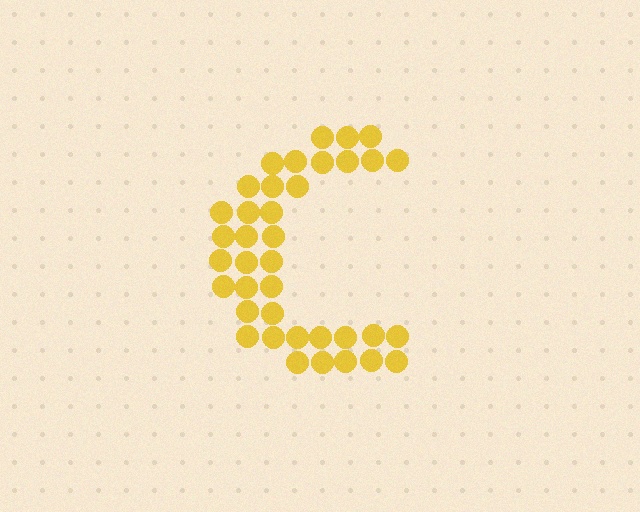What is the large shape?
The large shape is the letter C.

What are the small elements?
The small elements are circles.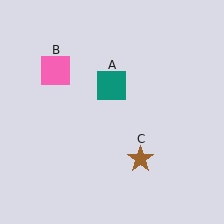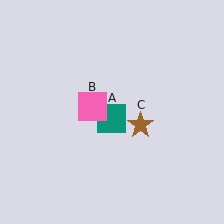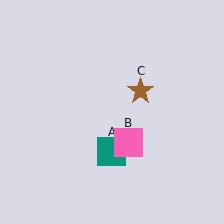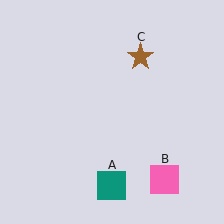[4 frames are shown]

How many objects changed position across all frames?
3 objects changed position: teal square (object A), pink square (object B), brown star (object C).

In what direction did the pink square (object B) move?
The pink square (object B) moved down and to the right.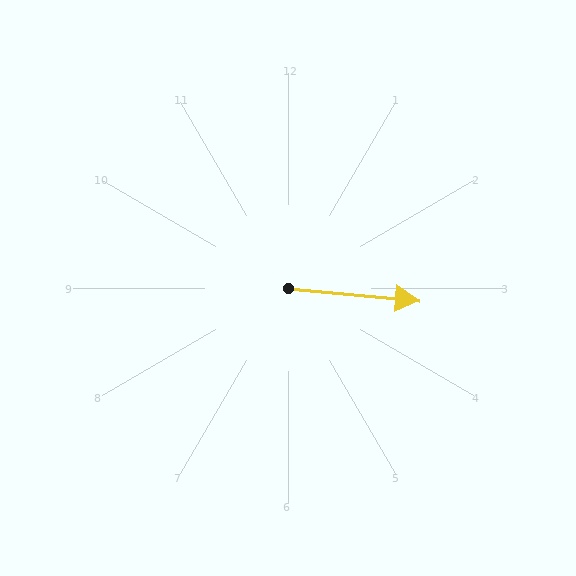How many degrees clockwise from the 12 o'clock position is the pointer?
Approximately 95 degrees.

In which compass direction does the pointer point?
East.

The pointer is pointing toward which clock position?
Roughly 3 o'clock.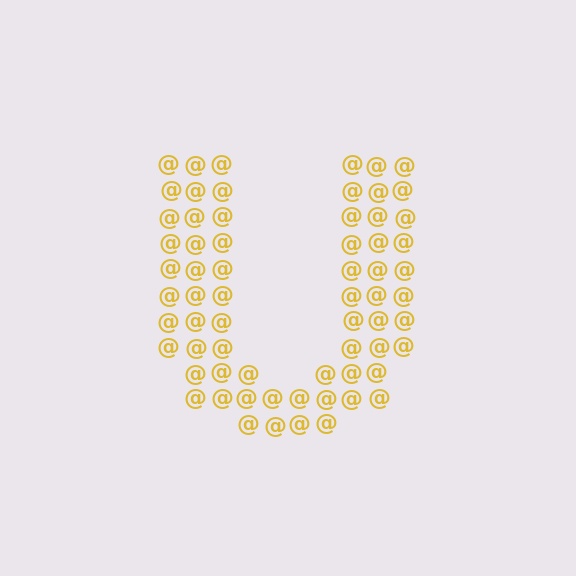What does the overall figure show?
The overall figure shows the letter U.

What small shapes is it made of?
It is made of small at signs.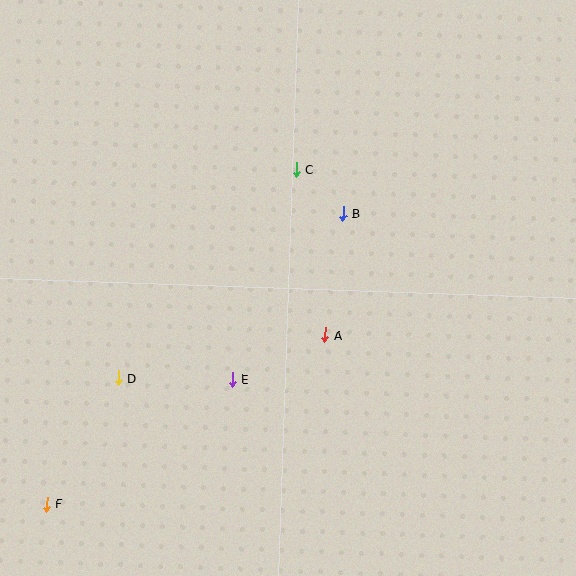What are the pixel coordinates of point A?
Point A is at (325, 335).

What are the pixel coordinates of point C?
Point C is at (296, 169).